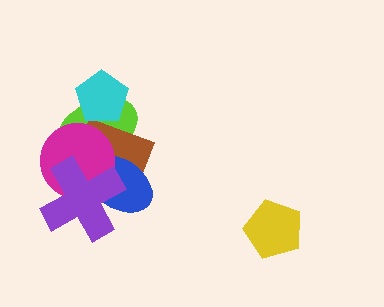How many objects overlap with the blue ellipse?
4 objects overlap with the blue ellipse.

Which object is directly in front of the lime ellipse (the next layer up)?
The brown square is directly in front of the lime ellipse.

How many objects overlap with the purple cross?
4 objects overlap with the purple cross.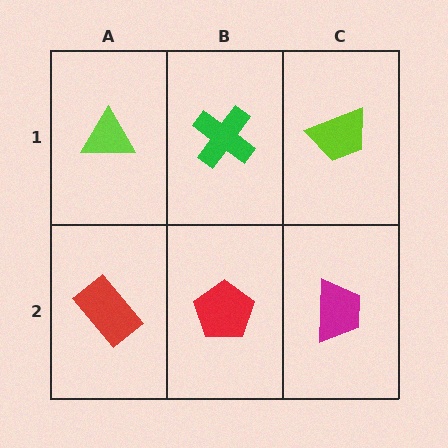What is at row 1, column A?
A lime triangle.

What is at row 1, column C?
A lime trapezoid.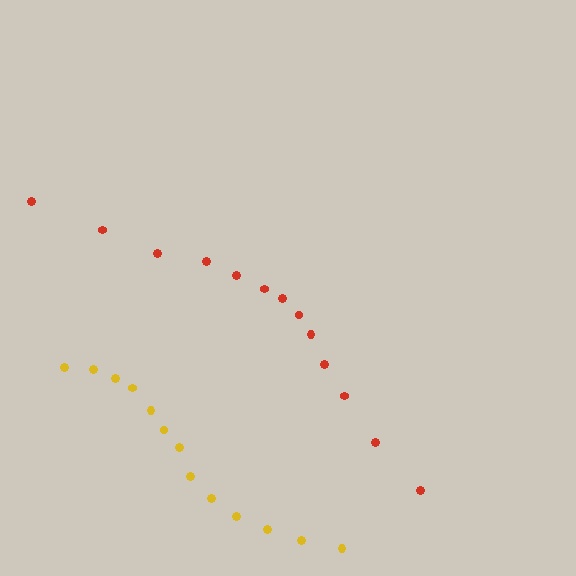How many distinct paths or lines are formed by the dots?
There are 2 distinct paths.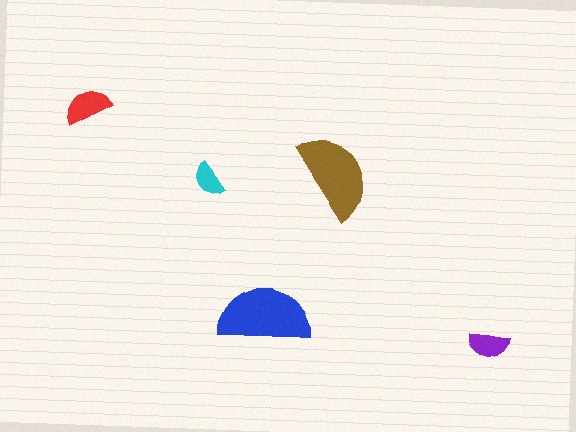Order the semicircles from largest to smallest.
the blue one, the brown one, the red one, the purple one, the cyan one.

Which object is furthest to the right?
The purple semicircle is rightmost.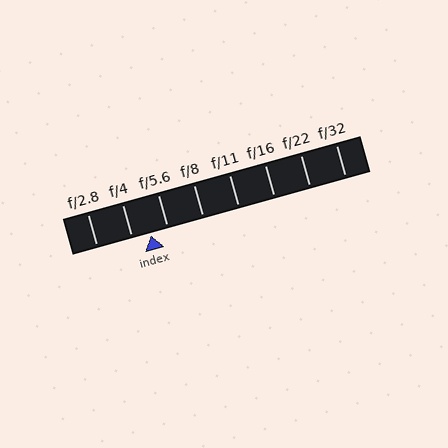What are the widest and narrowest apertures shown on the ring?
The widest aperture shown is f/2.8 and the narrowest is f/32.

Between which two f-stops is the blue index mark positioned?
The index mark is between f/4 and f/5.6.